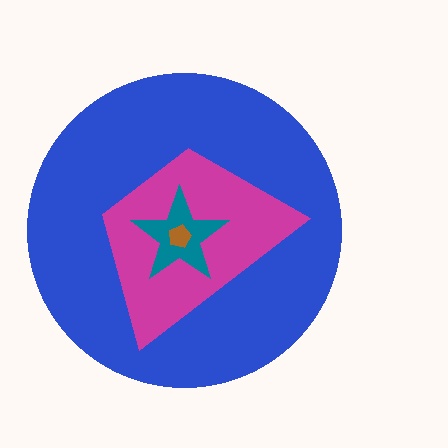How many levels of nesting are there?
4.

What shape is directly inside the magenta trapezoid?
The teal star.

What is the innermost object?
The brown pentagon.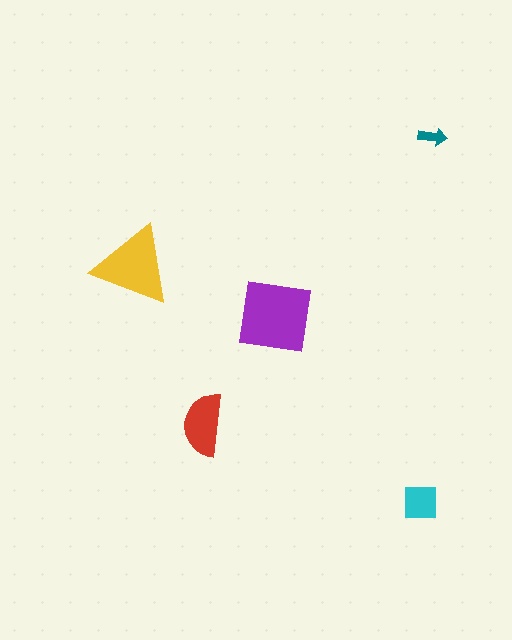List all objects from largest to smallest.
The purple square, the yellow triangle, the red semicircle, the cyan square, the teal arrow.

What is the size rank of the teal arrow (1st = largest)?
5th.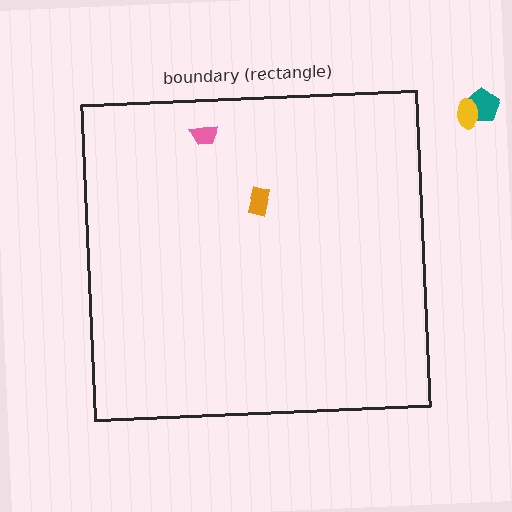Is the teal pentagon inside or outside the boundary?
Outside.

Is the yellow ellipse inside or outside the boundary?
Outside.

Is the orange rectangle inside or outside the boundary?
Inside.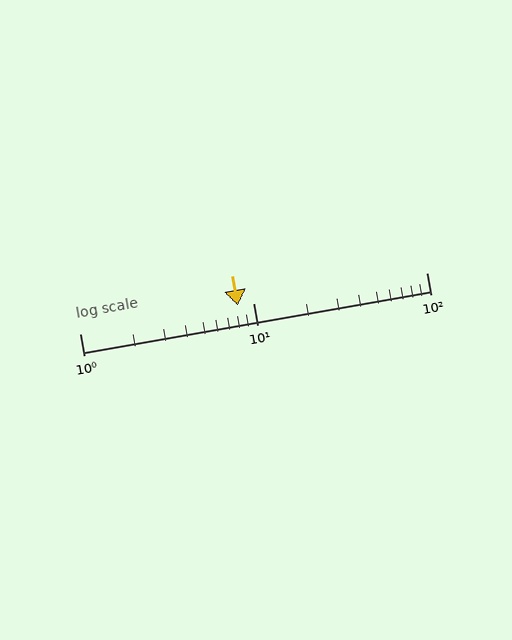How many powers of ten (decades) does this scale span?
The scale spans 2 decades, from 1 to 100.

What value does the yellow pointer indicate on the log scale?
The pointer indicates approximately 8.2.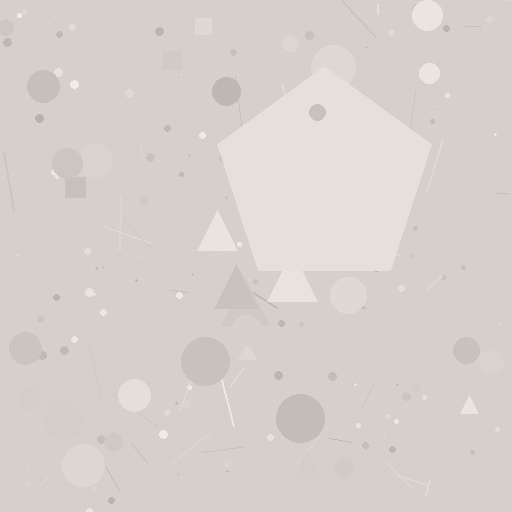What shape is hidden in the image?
A pentagon is hidden in the image.